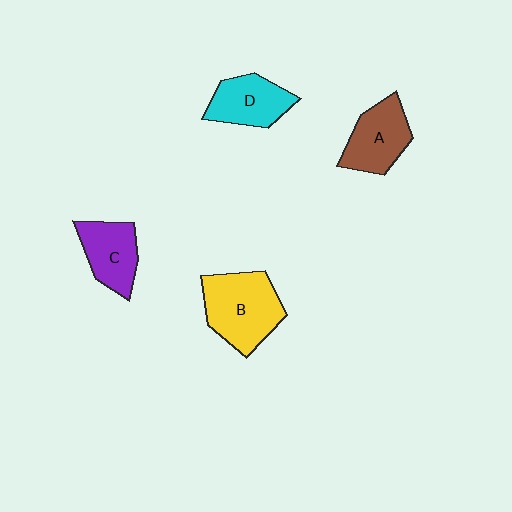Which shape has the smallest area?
Shape C (purple).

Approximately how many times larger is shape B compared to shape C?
Approximately 1.5 times.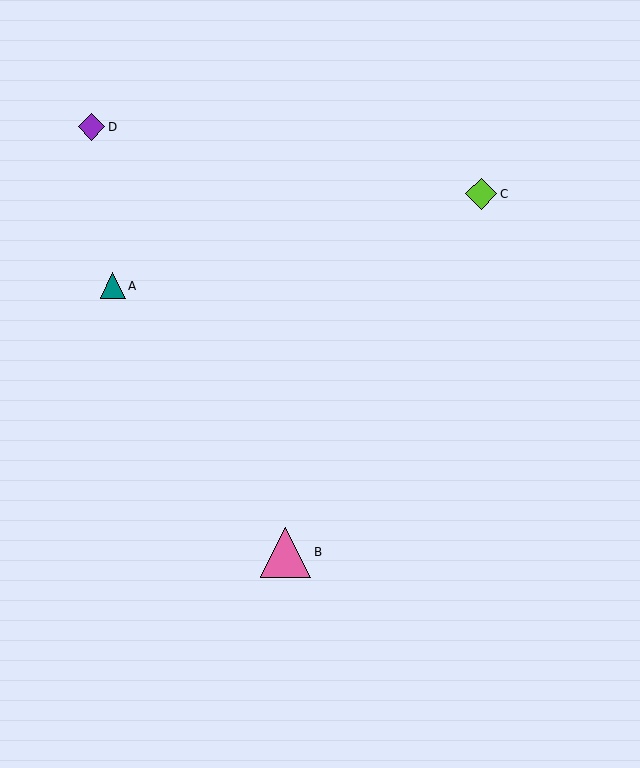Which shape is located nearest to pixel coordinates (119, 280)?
The teal triangle (labeled A) at (113, 286) is nearest to that location.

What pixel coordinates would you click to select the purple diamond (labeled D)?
Click at (91, 127) to select the purple diamond D.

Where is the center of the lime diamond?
The center of the lime diamond is at (481, 194).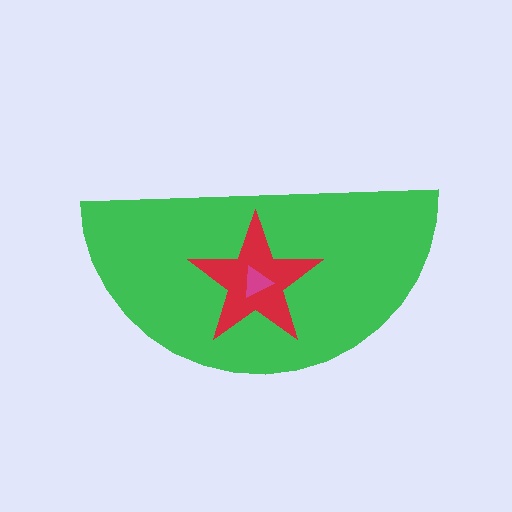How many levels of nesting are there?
3.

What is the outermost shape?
The green semicircle.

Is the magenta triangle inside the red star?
Yes.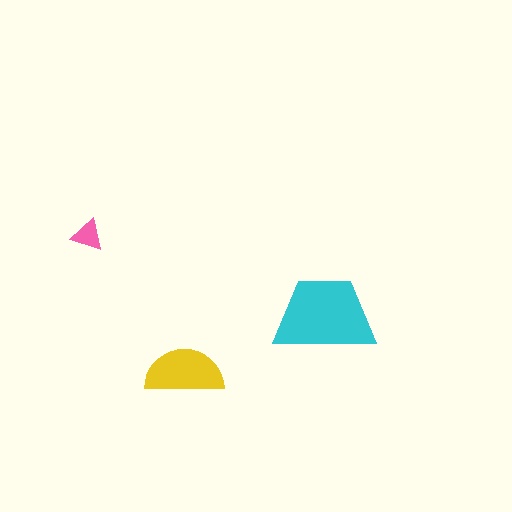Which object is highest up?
The pink triangle is topmost.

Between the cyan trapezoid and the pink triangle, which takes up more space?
The cyan trapezoid.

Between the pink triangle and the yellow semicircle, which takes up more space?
The yellow semicircle.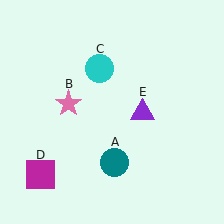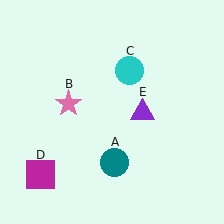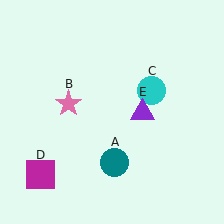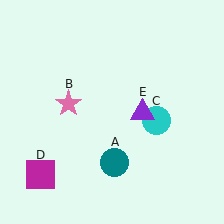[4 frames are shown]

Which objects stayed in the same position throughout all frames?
Teal circle (object A) and pink star (object B) and magenta square (object D) and purple triangle (object E) remained stationary.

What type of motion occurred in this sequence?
The cyan circle (object C) rotated clockwise around the center of the scene.